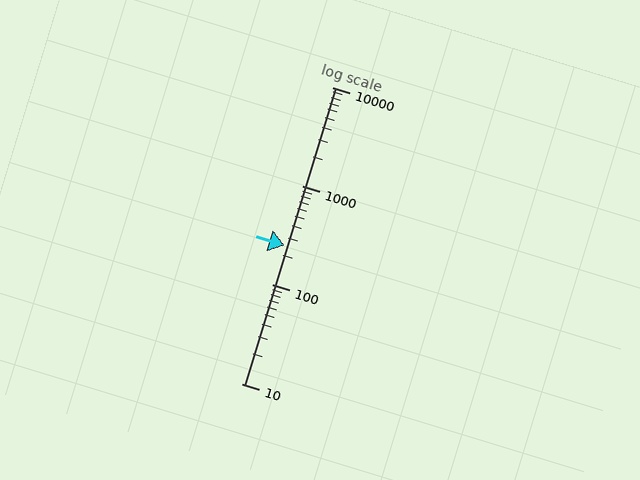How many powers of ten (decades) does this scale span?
The scale spans 3 decades, from 10 to 10000.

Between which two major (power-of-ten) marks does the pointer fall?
The pointer is between 100 and 1000.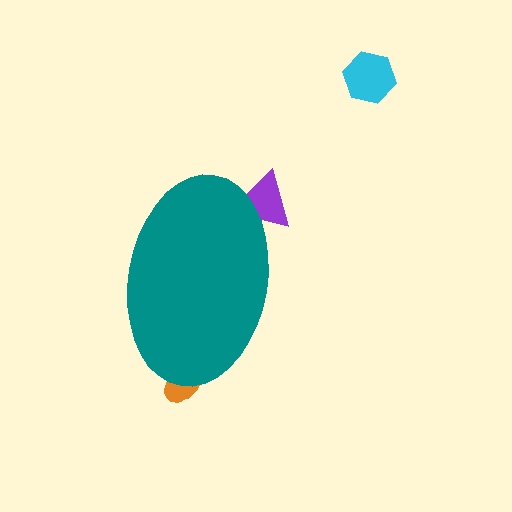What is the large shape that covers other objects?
A teal ellipse.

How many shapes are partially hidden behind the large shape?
2 shapes are partially hidden.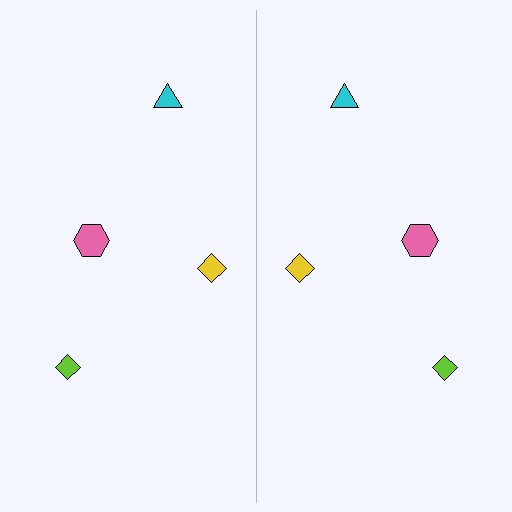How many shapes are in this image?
There are 8 shapes in this image.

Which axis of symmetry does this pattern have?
The pattern has a vertical axis of symmetry running through the center of the image.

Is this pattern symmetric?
Yes, this pattern has bilateral (reflection) symmetry.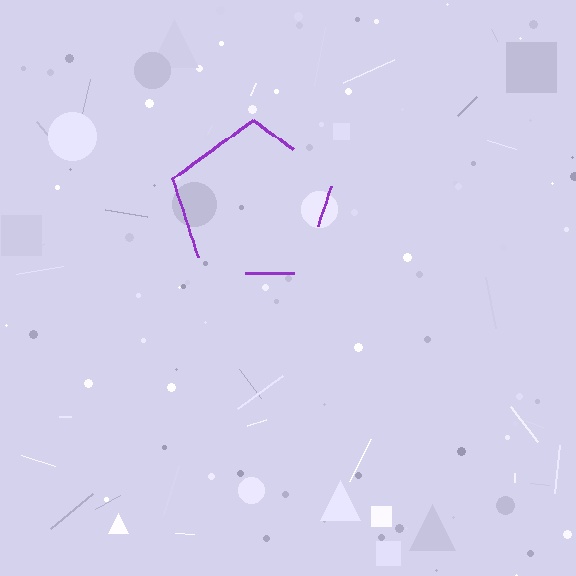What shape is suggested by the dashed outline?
The dashed outline suggests a pentagon.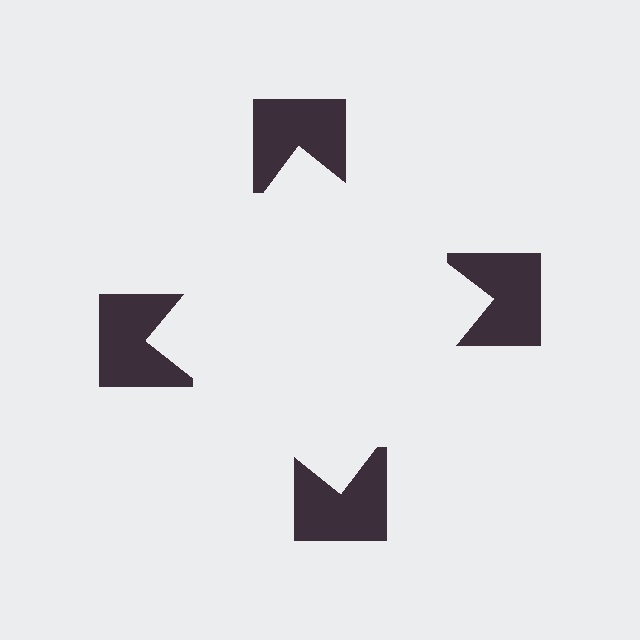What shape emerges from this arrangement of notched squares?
An illusory square — its edges are inferred from the aligned wedge cuts in the notched squares, not physically drawn.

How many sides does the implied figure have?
4 sides.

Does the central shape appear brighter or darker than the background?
It typically appears slightly brighter than the background, even though no actual brightness change is drawn.